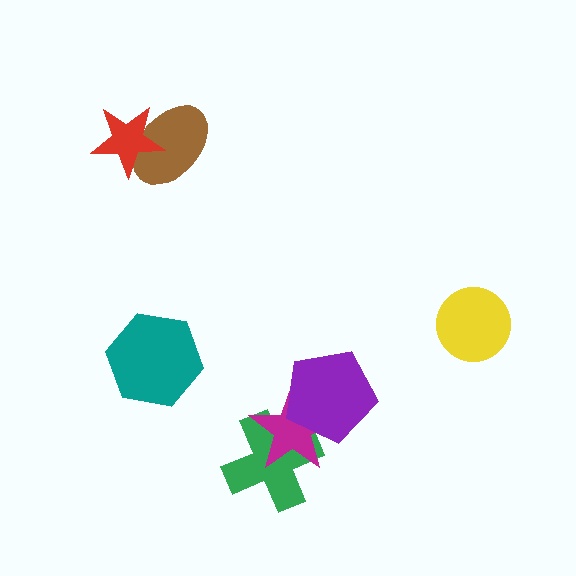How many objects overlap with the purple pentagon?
2 objects overlap with the purple pentagon.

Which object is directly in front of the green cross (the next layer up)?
The magenta star is directly in front of the green cross.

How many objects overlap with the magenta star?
2 objects overlap with the magenta star.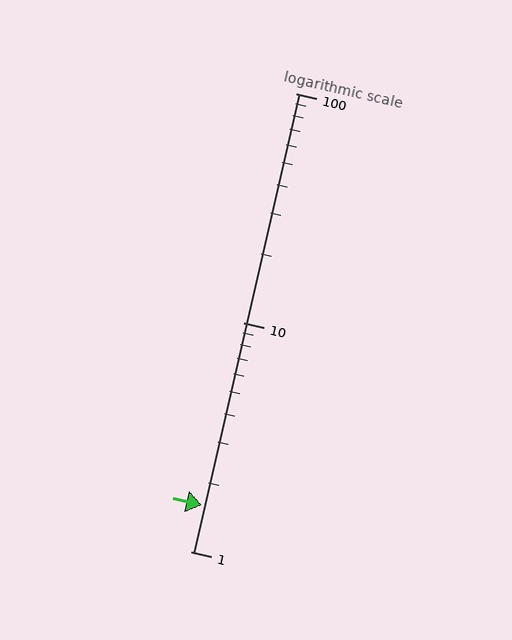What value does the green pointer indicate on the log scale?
The pointer indicates approximately 1.6.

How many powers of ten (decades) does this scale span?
The scale spans 2 decades, from 1 to 100.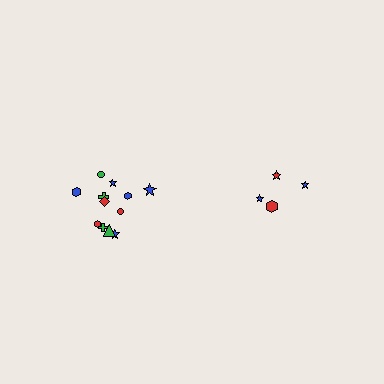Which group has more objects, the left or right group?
The left group.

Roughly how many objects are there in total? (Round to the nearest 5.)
Roughly 15 objects in total.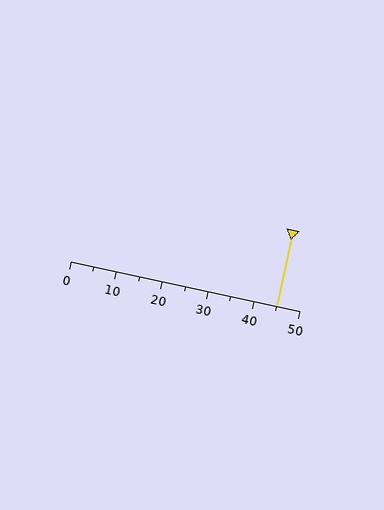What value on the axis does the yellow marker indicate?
The marker indicates approximately 45.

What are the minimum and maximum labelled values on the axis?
The axis runs from 0 to 50.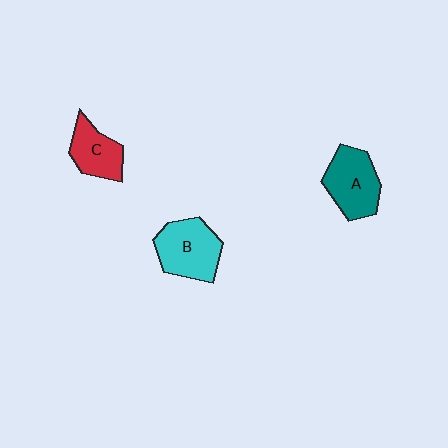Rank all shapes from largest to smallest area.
From largest to smallest: B (cyan), A (teal), C (red).